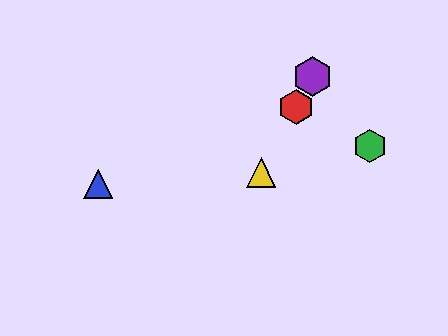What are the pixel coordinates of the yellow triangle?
The yellow triangle is at (261, 172).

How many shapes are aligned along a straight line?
3 shapes (the red hexagon, the yellow triangle, the purple hexagon) are aligned along a straight line.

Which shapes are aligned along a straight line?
The red hexagon, the yellow triangle, the purple hexagon are aligned along a straight line.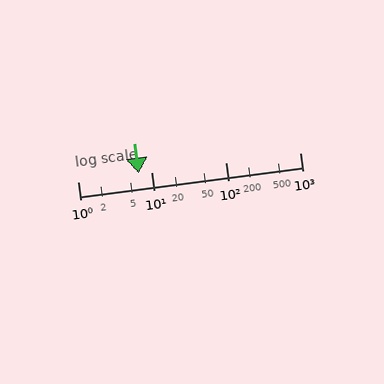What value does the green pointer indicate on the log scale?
The pointer indicates approximately 6.7.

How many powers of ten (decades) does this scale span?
The scale spans 3 decades, from 1 to 1000.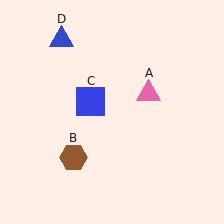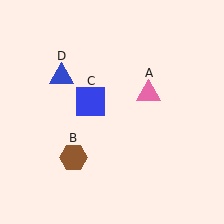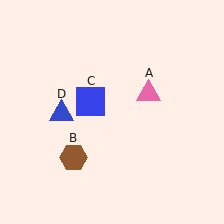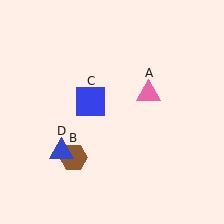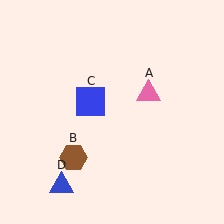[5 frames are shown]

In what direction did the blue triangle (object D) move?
The blue triangle (object D) moved down.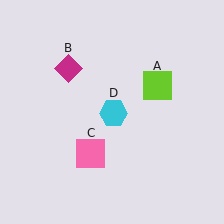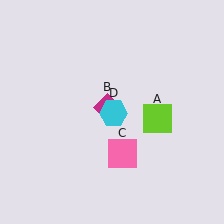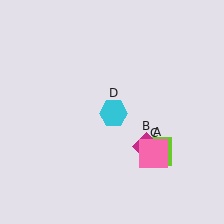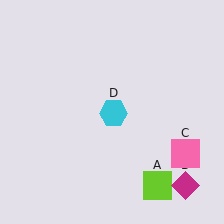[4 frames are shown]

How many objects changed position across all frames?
3 objects changed position: lime square (object A), magenta diamond (object B), pink square (object C).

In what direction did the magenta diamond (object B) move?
The magenta diamond (object B) moved down and to the right.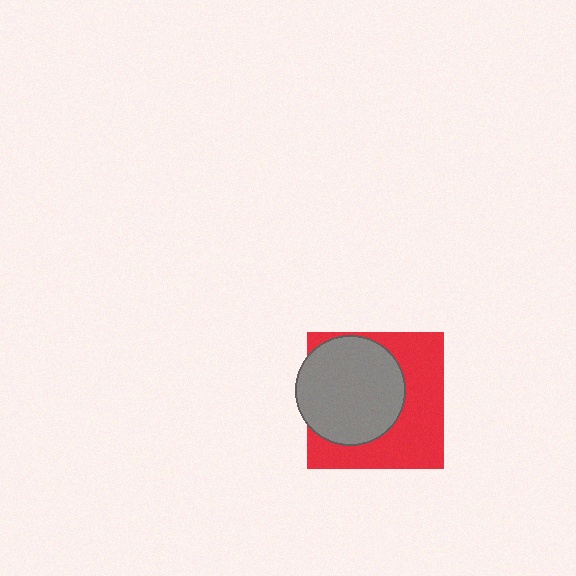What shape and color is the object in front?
The object in front is a gray circle.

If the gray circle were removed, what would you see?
You would see the complete red square.